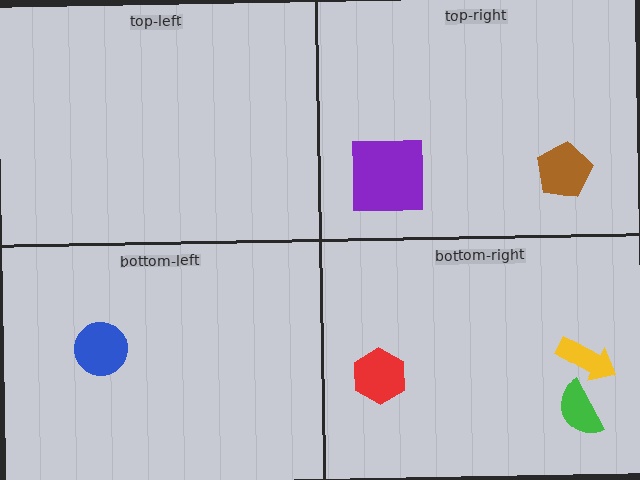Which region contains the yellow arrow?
The bottom-right region.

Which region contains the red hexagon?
The bottom-right region.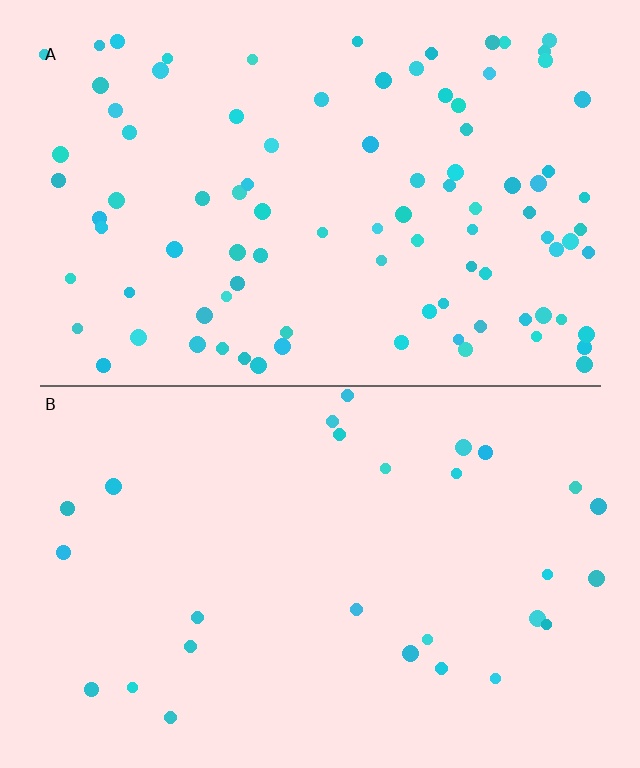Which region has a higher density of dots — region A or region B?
A (the top).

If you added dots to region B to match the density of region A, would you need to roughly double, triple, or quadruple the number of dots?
Approximately triple.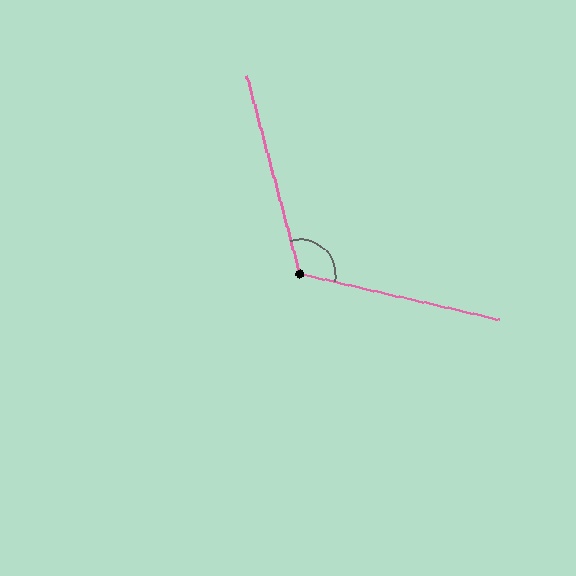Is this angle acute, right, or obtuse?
It is obtuse.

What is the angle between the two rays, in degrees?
Approximately 118 degrees.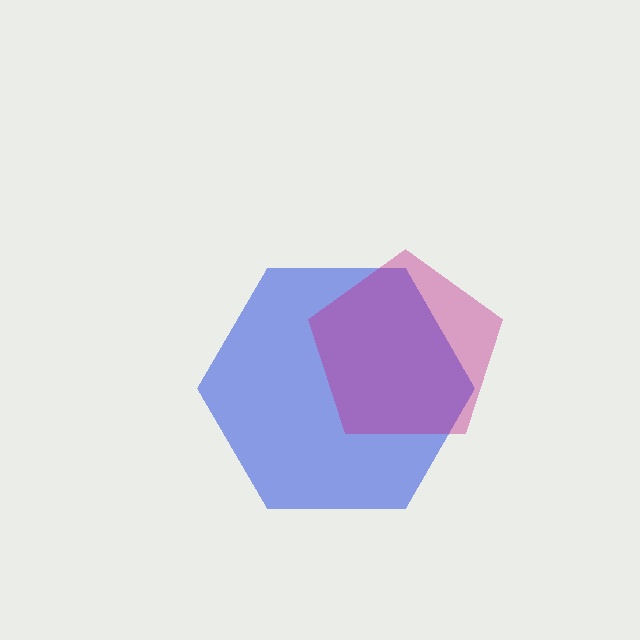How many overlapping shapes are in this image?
There are 2 overlapping shapes in the image.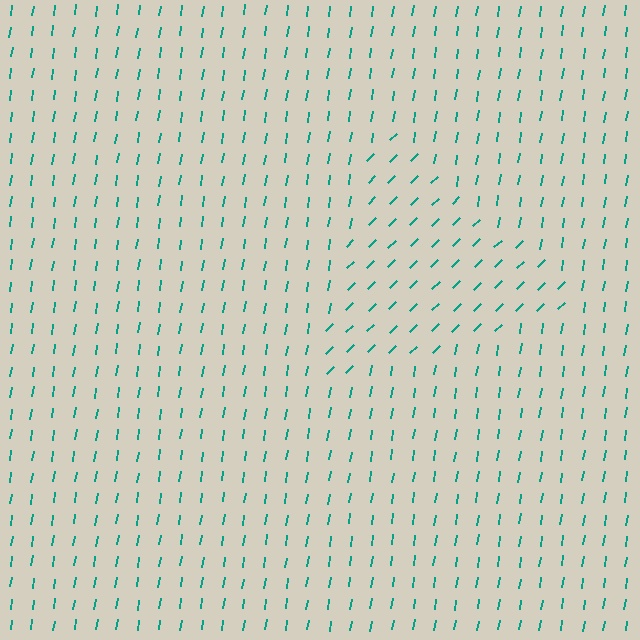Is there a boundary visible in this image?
Yes, there is a texture boundary formed by a change in line orientation.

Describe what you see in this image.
The image is filled with small teal line segments. A triangle region in the image has lines oriented differently from the surrounding lines, creating a visible texture boundary.